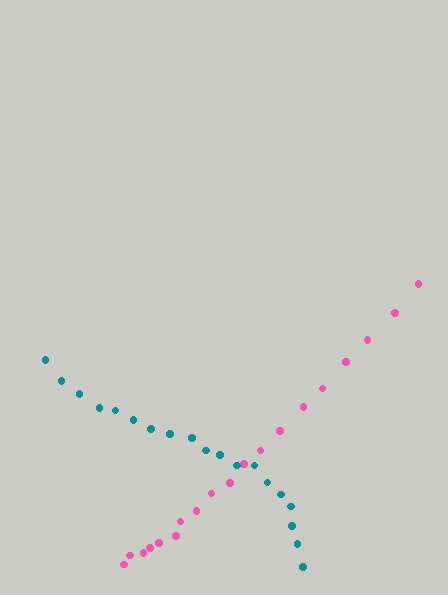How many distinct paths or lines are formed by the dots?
There are 2 distinct paths.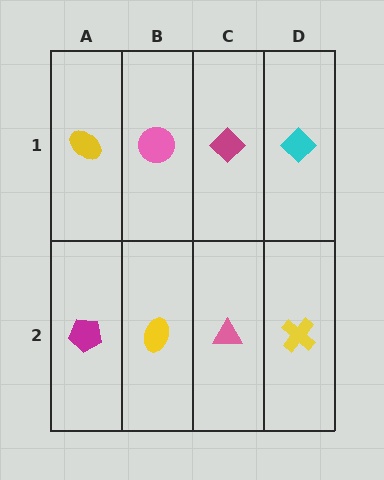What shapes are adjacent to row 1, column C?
A pink triangle (row 2, column C), a pink circle (row 1, column B), a cyan diamond (row 1, column D).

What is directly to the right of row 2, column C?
A yellow cross.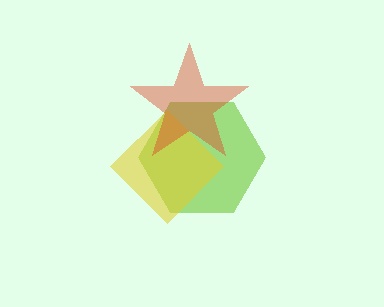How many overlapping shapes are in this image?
There are 3 overlapping shapes in the image.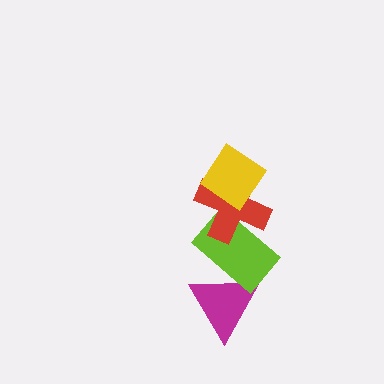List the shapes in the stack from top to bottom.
From top to bottom: the yellow diamond, the red cross, the lime rectangle, the magenta triangle.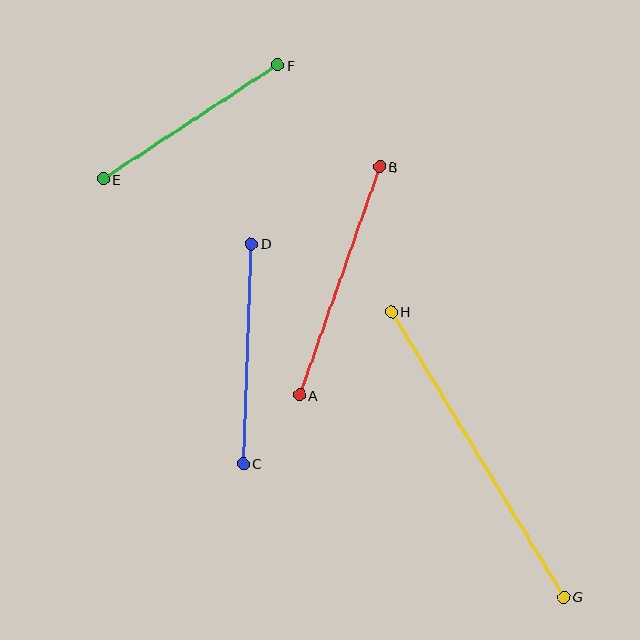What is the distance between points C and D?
The distance is approximately 220 pixels.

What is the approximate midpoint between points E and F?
The midpoint is at approximately (190, 122) pixels.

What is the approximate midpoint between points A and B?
The midpoint is at approximately (340, 281) pixels.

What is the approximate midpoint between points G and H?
The midpoint is at approximately (477, 454) pixels.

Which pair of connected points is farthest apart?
Points G and H are farthest apart.